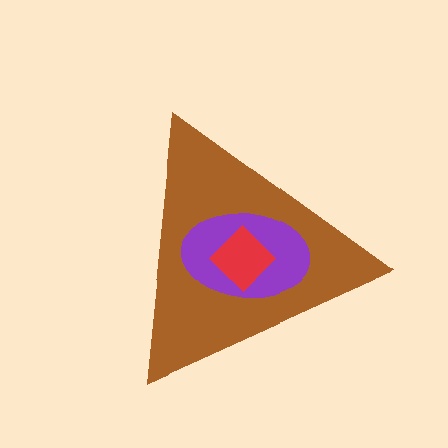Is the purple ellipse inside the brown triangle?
Yes.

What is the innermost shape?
The red diamond.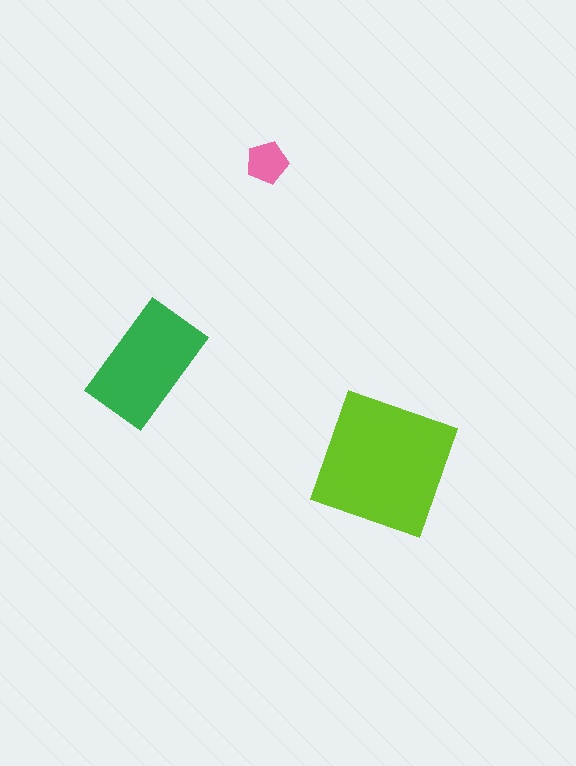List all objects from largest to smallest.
The lime square, the green rectangle, the pink pentagon.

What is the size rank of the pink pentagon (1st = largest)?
3rd.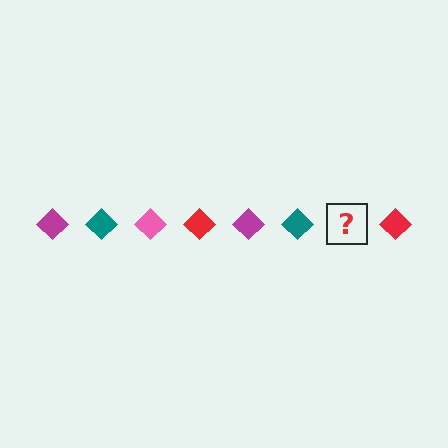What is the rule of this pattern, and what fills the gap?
The rule is that the pattern cycles through magenta, teal, pink, red diamonds. The gap should be filled with a pink diamond.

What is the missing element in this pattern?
The missing element is a pink diamond.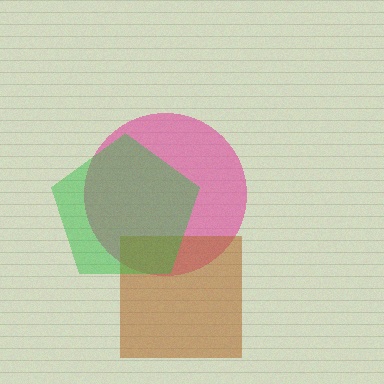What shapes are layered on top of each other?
The layered shapes are: a pink circle, a brown square, a green pentagon.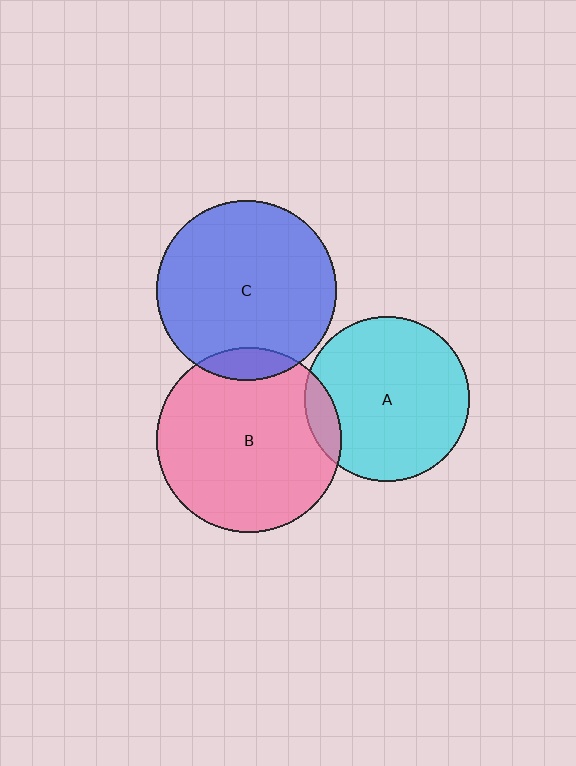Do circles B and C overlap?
Yes.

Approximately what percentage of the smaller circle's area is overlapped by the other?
Approximately 10%.